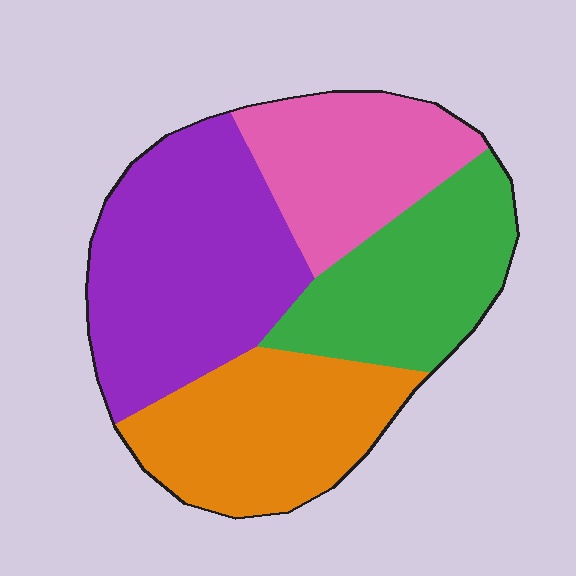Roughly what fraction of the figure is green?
Green takes up about one fifth (1/5) of the figure.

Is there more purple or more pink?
Purple.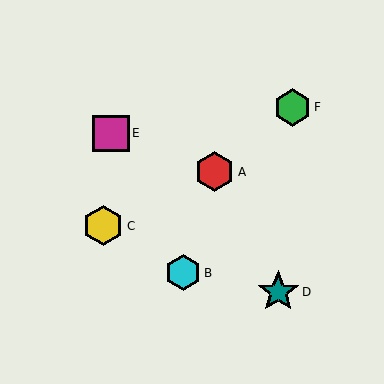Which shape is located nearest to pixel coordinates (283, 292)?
The teal star (labeled D) at (278, 292) is nearest to that location.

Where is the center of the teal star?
The center of the teal star is at (278, 292).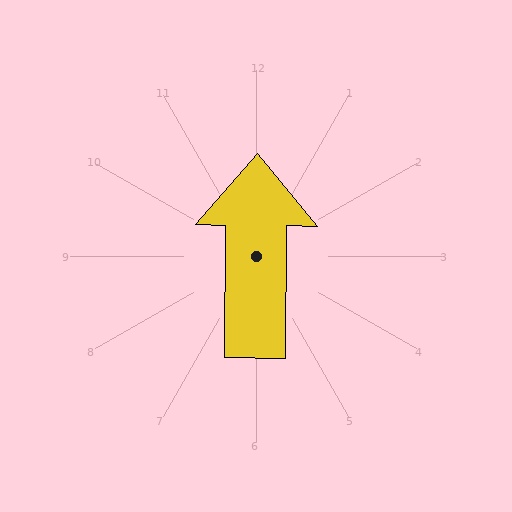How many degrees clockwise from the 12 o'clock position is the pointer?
Approximately 1 degrees.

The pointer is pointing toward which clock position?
Roughly 12 o'clock.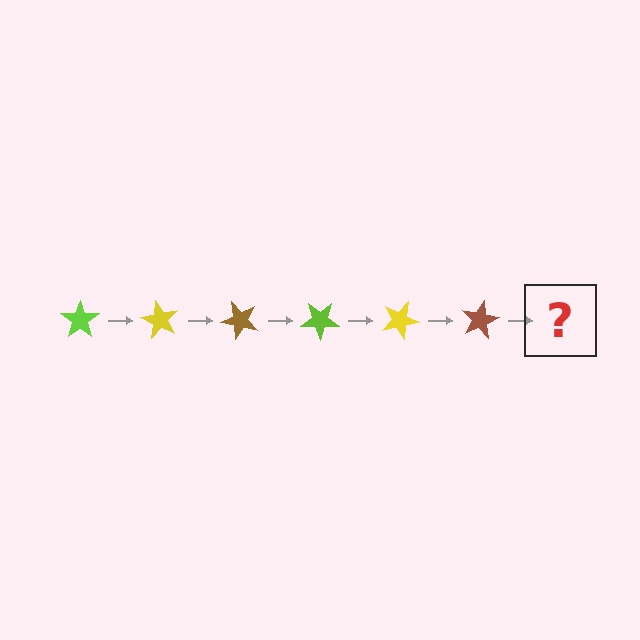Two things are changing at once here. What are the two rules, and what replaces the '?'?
The two rules are that it rotates 60 degrees each step and the color cycles through lime, yellow, and brown. The '?' should be a lime star, rotated 360 degrees from the start.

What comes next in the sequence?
The next element should be a lime star, rotated 360 degrees from the start.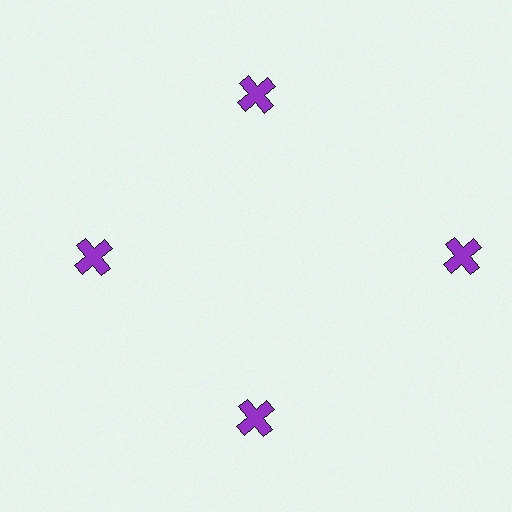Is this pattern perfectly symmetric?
No. The 4 purple crosses are arranged in a ring, but one element near the 3 o'clock position is pushed outward from the center, breaking the 4-fold rotational symmetry.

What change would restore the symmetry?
The symmetry would be restored by moving it inward, back onto the ring so that all 4 crosses sit at equal angles and equal distance from the center.